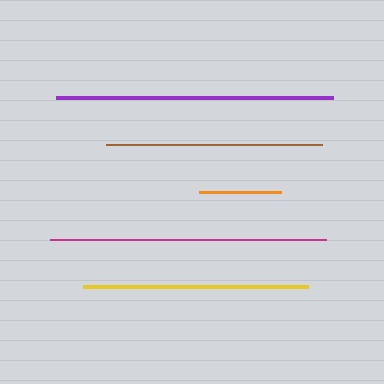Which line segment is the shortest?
The orange line is the shortest at approximately 82 pixels.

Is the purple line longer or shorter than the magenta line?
The purple line is longer than the magenta line.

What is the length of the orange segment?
The orange segment is approximately 82 pixels long.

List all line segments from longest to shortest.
From longest to shortest: purple, magenta, yellow, brown, orange.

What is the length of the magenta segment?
The magenta segment is approximately 275 pixels long.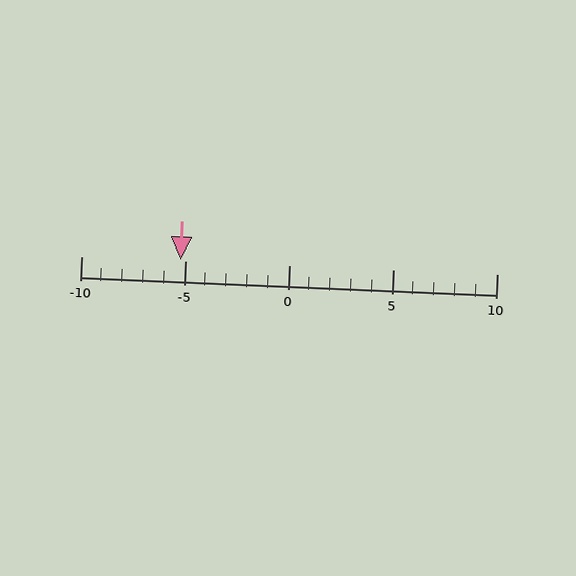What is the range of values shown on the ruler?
The ruler shows values from -10 to 10.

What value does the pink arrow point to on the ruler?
The pink arrow points to approximately -5.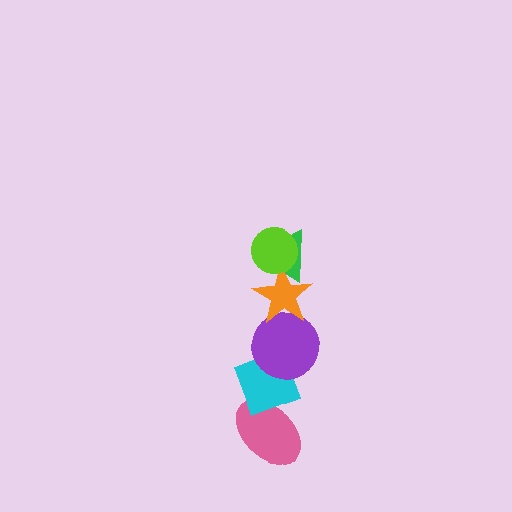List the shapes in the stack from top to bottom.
From top to bottom: the lime circle, the green triangle, the orange star, the purple circle, the cyan diamond, the pink ellipse.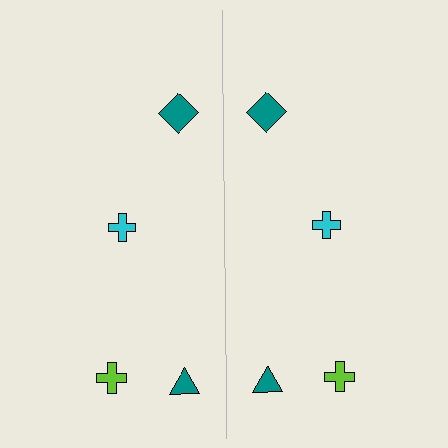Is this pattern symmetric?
Yes, this pattern has bilateral (reflection) symmetry.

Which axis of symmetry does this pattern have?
The pattern has a vertical axis of symmetry running through the center of the image.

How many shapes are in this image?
There are 8 shapes in this image.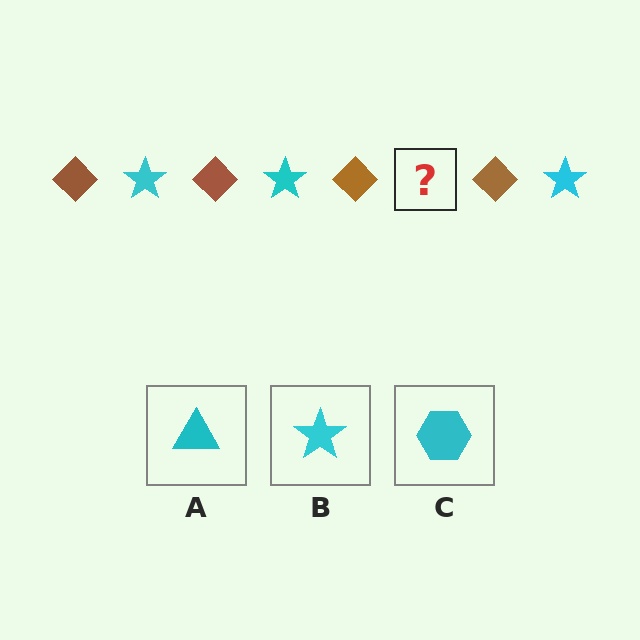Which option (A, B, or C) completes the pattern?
B.